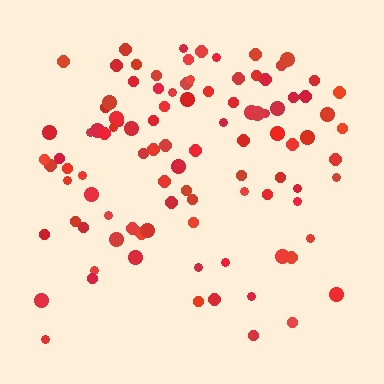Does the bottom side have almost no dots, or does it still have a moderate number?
Still a moderate number, just noticeably fewer than the top.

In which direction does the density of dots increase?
From bottom to top, with the top side densest.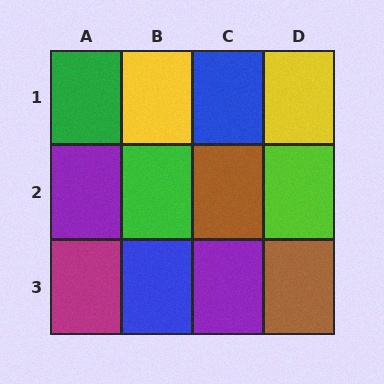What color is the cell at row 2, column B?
Green.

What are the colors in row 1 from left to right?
Green, yellow, blue, yellow.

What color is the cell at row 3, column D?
Brown.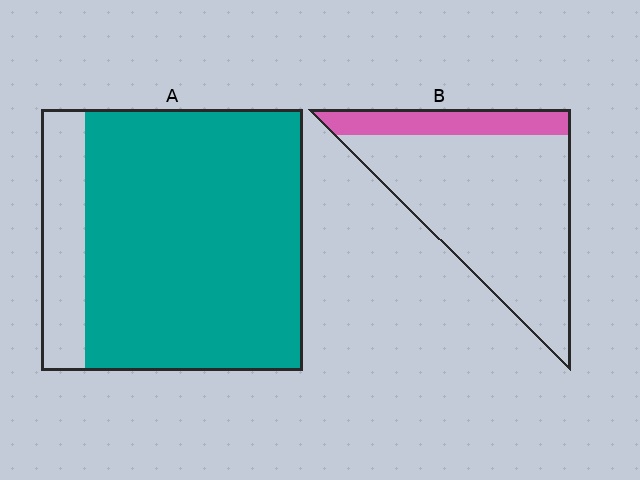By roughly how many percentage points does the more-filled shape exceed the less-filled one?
By roughly 65 percentage points (A over B).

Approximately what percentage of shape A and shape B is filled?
A is approximately 85% and B is approximately 20%.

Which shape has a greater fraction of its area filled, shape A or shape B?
Shape A.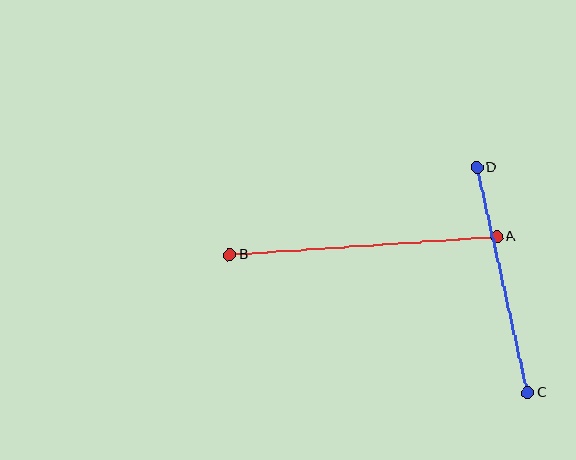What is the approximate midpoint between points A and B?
The midpoint is at approximately (363, 246) pixels.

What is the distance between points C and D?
The distance is approximately 231 pixels.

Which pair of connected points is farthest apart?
Points A and B are farthest apart.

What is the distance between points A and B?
The distance is approximately 268 pixels.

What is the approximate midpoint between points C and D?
The midpoint is at approximately (502, 280) pixels.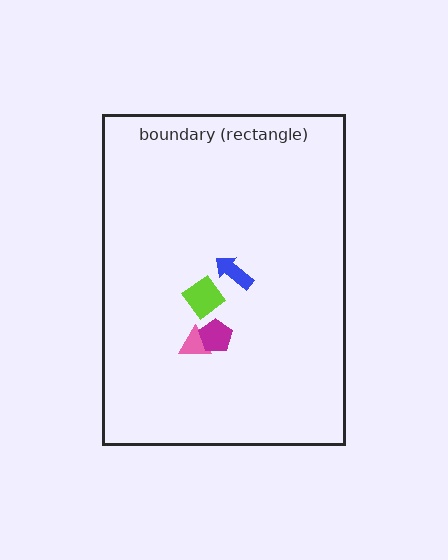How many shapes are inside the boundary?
4 inside, 0 outside.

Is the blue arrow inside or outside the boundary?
Inside.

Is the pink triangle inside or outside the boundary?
Inside.